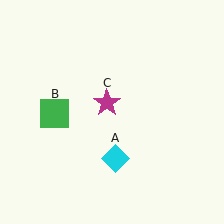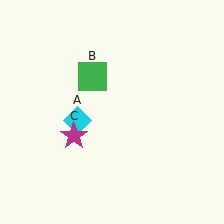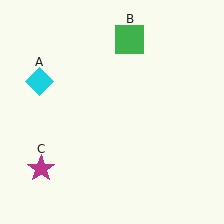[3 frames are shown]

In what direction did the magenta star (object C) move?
The magenta star (object C) moved down and to the left.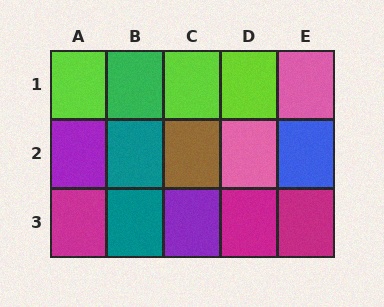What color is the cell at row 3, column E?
Magenta.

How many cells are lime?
3 cells are lime.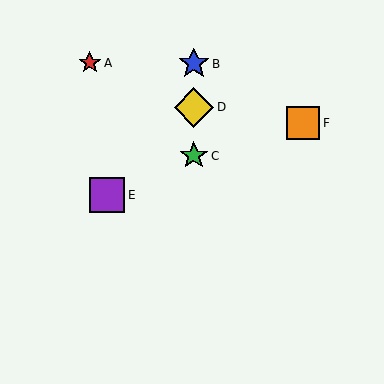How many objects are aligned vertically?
3 objects (B, C, D) are aligned vertically.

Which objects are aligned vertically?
Objects B, C, D are aligned vertically.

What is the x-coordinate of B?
Object B is at x≈194.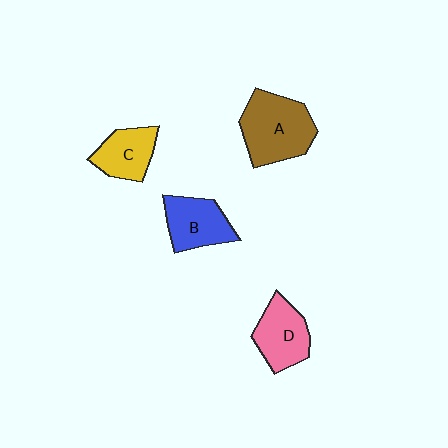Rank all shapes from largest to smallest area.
From largest to smallest: A (brown), D (pink), B (blue), C (yellow).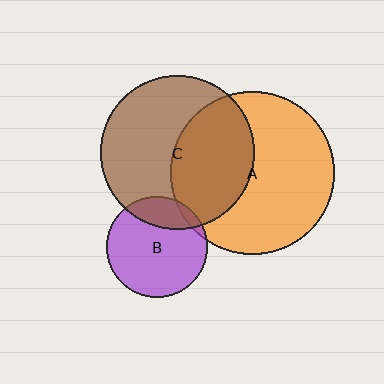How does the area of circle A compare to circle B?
Approximately 2.6 times.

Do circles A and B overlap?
Yes.